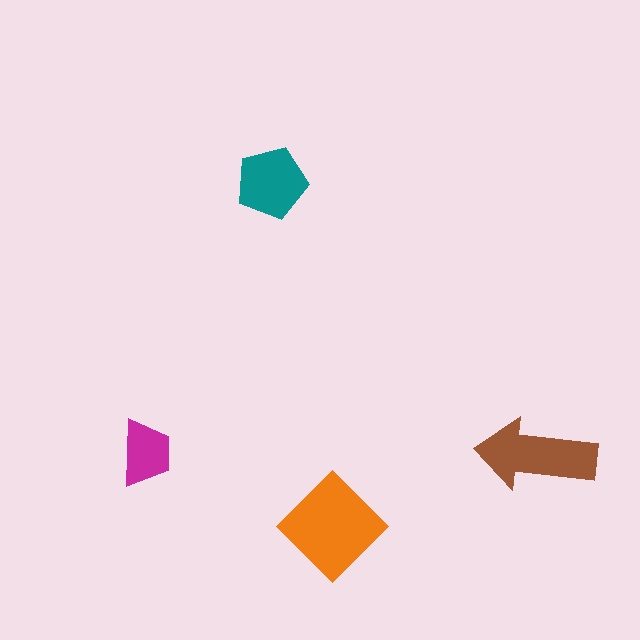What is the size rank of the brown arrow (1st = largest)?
2nd.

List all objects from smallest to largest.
The magenta trapezoid, the teal pentagon, the brown arrow, the orange diamond.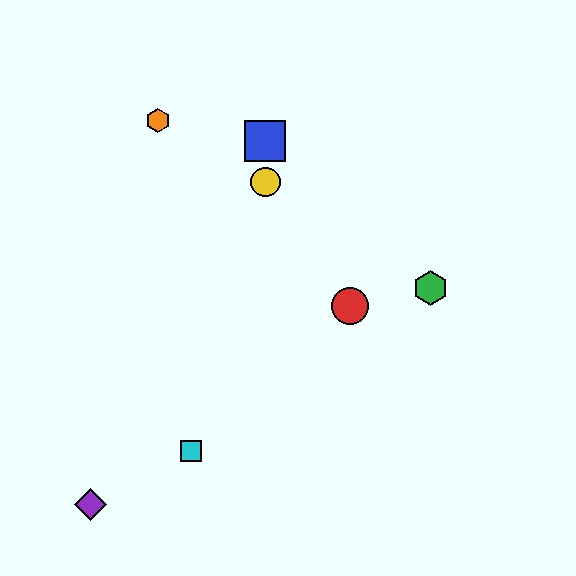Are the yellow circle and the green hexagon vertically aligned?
No, the yellow circle is at x≈265 and the green hexagon is at x≈431.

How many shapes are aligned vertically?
2 shapes (the blue square, the yellow circle) are aligned vertically.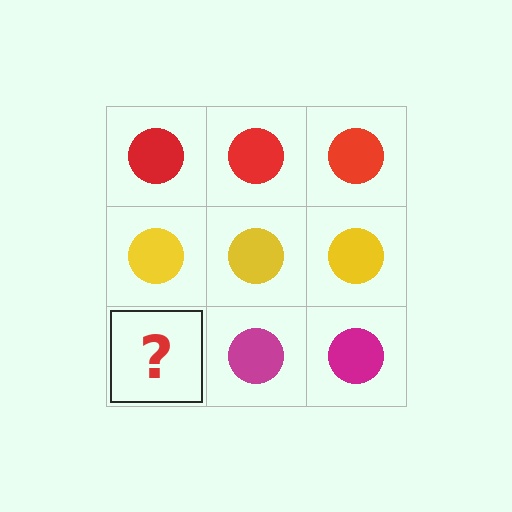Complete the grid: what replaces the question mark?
The question mark should be replaced with a magenta circle.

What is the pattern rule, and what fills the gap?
The rule is that each row has a consistent color. The gap should be filled with a magenta circle.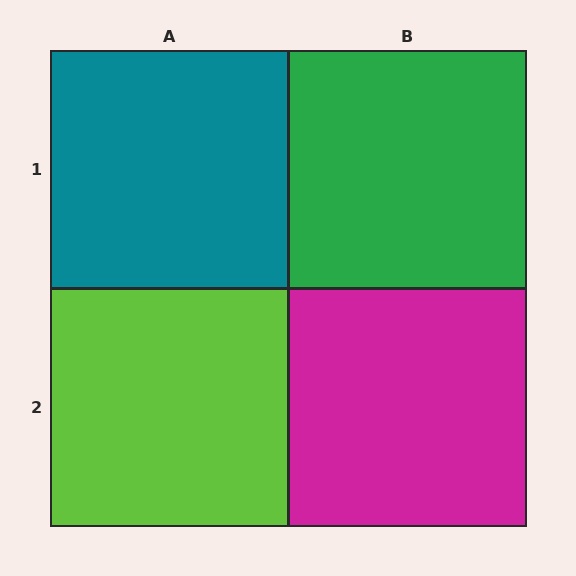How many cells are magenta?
1 cell is magenta.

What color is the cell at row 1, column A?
Teal.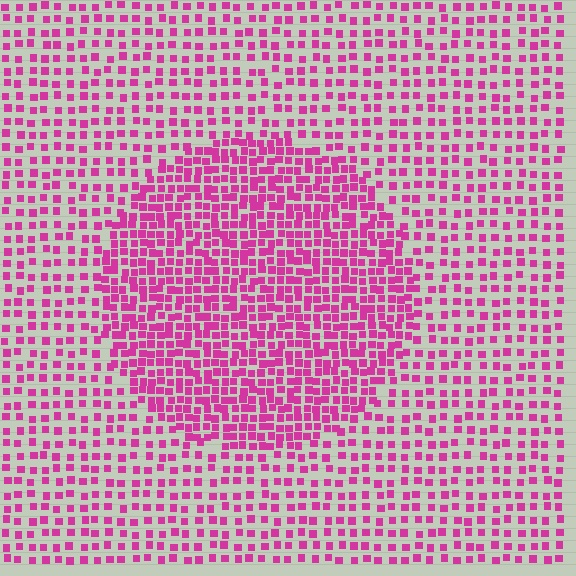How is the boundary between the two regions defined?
The boundary is defined by a change in element density (approximately 2.0x ratio). All elements are the same color, size, and shape.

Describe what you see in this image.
The image contains small magenta elements arranged at two different densities. A circle-shaped region is visible where the elements are more densely packed than the surrounding area.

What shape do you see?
I see a circle.